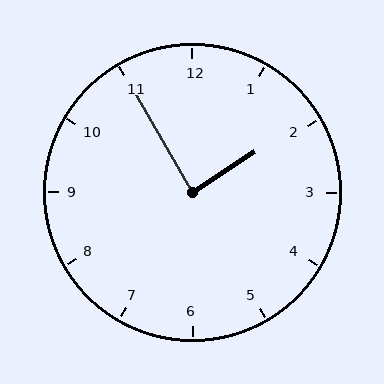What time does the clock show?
1:55.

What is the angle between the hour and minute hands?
Approximately 88 degrees.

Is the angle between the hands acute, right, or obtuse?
It is right.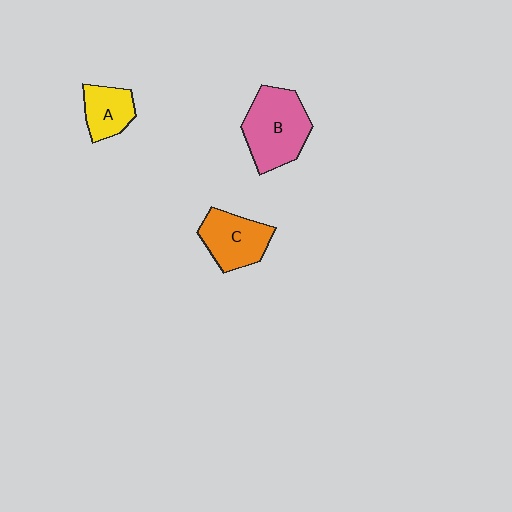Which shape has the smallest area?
Shape A (yellow).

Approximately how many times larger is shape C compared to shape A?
Approximately 1.4 times.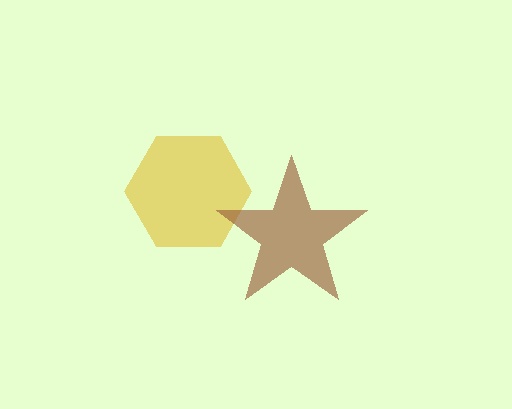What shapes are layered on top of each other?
The layered shapes are: a yellow hexagon, a brown star.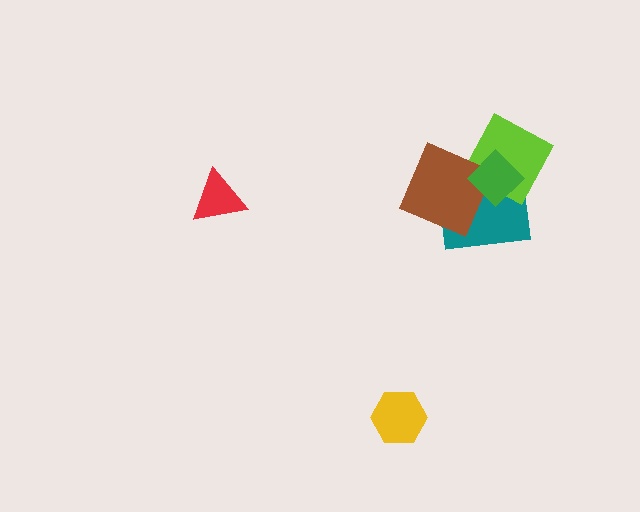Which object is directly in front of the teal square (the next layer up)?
The lime diamond is directly in front of the teal square.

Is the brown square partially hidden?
Yes, it is partially covered by another shape.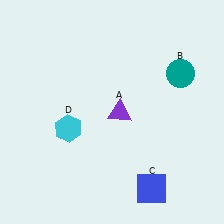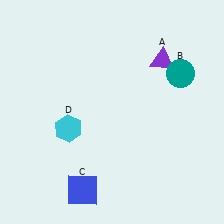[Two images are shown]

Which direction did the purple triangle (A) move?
The purple triangle (A) moved up.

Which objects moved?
The objects that moved are: the purple triangle (A), the blue square (C).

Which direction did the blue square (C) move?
The blue square (C) moved left.